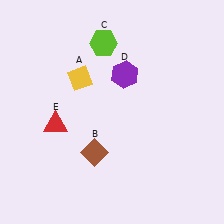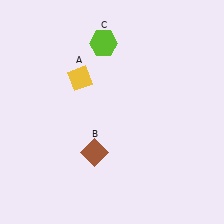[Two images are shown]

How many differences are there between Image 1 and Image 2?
There are 2 differences between the two images.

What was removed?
The red triangle (E), the purple hexagon (D) were removed in Image 2.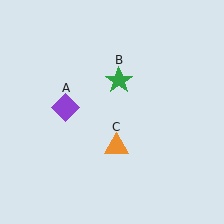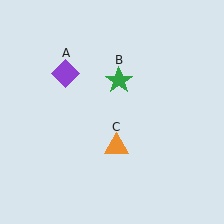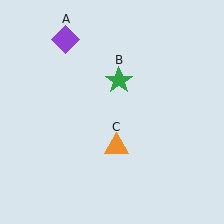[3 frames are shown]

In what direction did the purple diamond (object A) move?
The purple diamond (object A) moved up.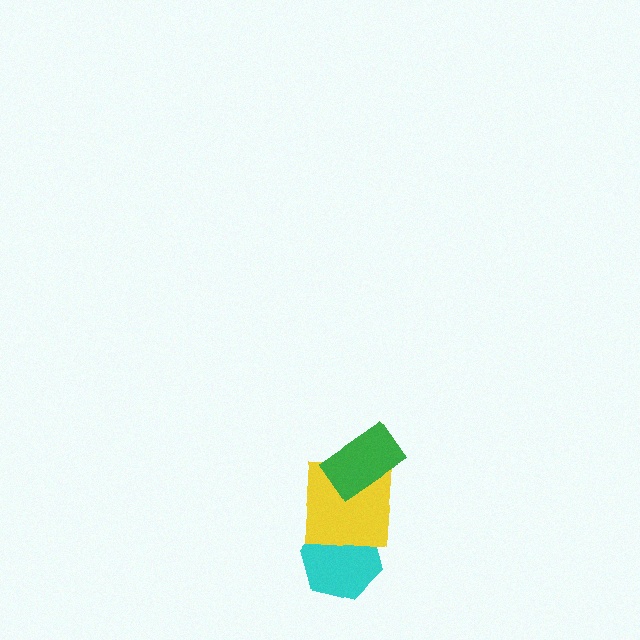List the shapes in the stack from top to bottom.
From top to bottom: the green rectangle, the yellow square, the cyan hexagon.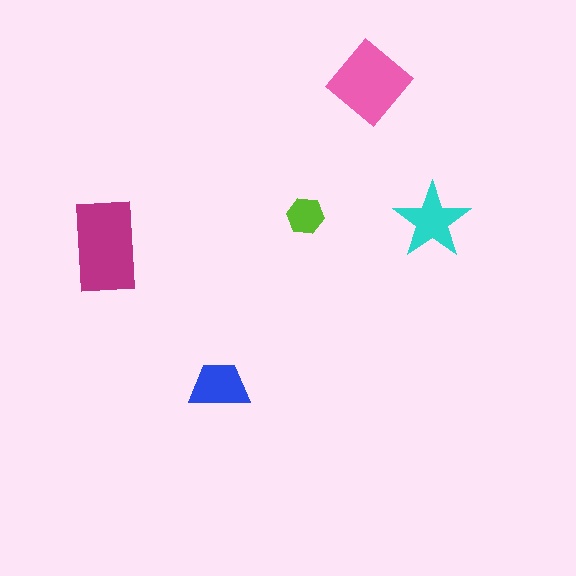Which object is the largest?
The magenta rectangle.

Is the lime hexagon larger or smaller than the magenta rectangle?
Smaller.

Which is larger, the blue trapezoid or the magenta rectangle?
The magenta rectangle.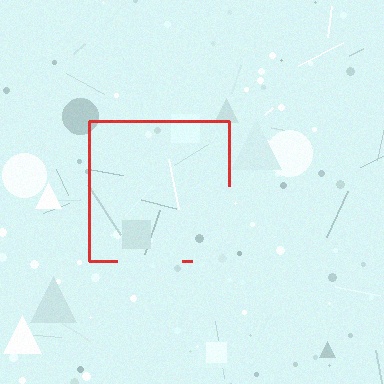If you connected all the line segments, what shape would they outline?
They would outline a square.